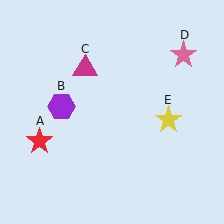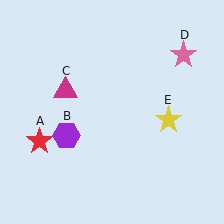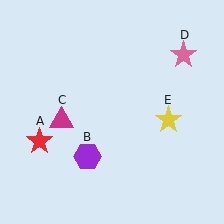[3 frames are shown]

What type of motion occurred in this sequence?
The purple hexagon (object B), magenta triangle (object C) rotated counterclockwise around the center of the scene.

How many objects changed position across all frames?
2 objects changed position: purple hexagon (object B), magenta triangle (object C).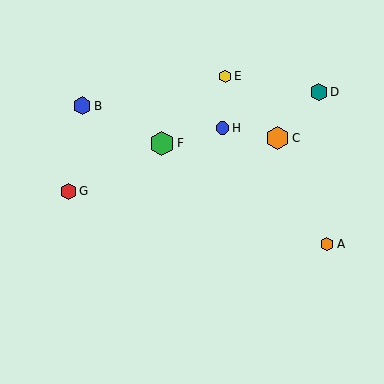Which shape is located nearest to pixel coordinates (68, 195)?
The red hexagon (labeled G) at (68, 191) is nearest to that location.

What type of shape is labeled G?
Shape G is a red hexagon.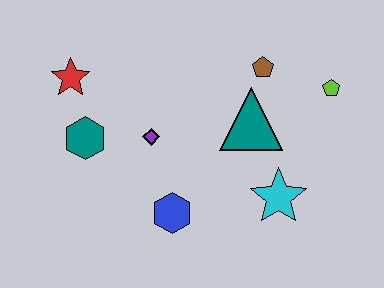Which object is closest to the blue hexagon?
The purple diamond is closest to the blue hexagon.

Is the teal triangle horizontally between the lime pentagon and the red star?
Yes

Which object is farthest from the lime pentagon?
The red star is farthest from the lime pentagon.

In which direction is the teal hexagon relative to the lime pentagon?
The teal hexagon is to the left of the lime pentagon.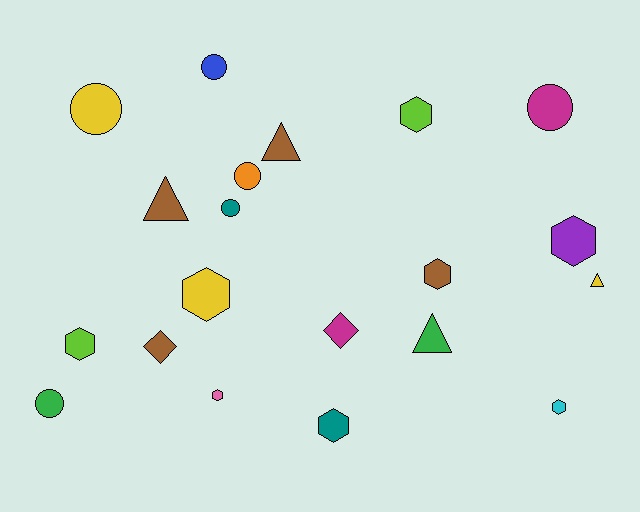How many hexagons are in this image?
There are 8 hexagons.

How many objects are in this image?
There are 20 objects.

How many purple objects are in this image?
There is 1 purple object.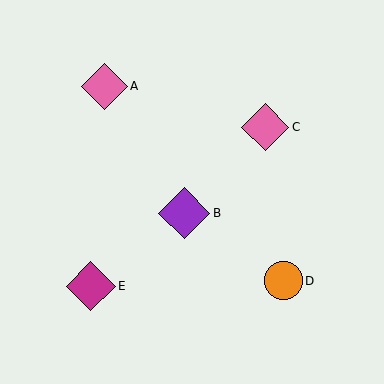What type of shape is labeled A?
Shape A is a pink diamond.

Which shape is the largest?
The purple diamond (labeled B) is the largest.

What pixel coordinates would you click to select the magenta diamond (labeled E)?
Click at (91, 286) to select the magenta diamond E.